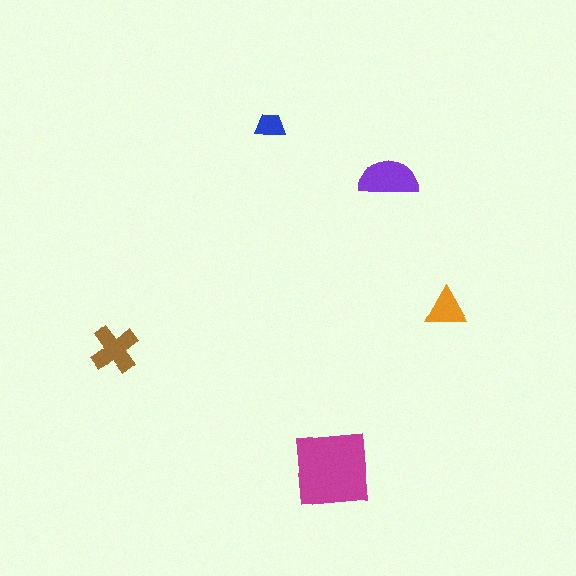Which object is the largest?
The magenta square.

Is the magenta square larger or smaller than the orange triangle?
Larger.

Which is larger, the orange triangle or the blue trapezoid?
The orange triangle.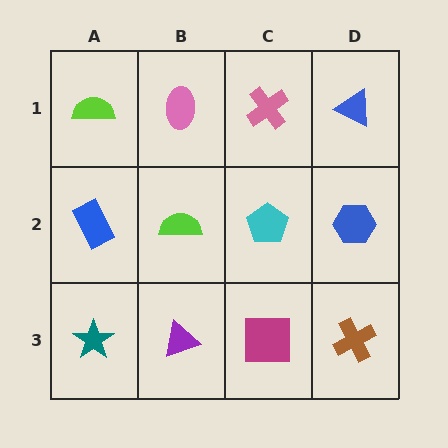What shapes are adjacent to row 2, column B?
A pink ellipse (row 1, column B), a purple triangle (row 3, column B), a blue rectangle (row 2, column A), a cyan pentagon (row 2, column C).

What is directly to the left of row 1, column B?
A lime semicircle.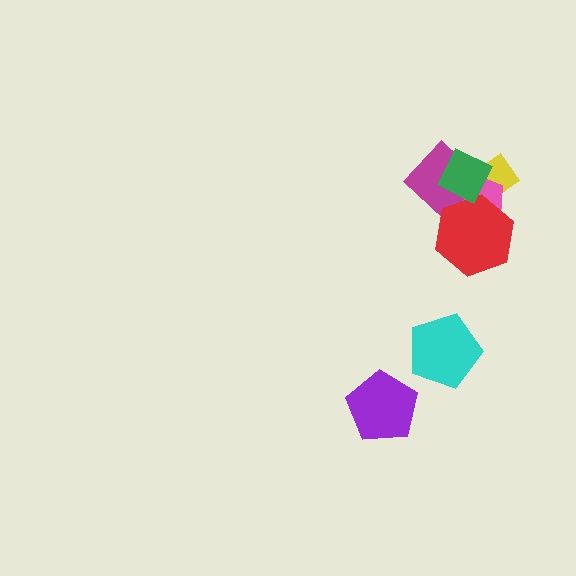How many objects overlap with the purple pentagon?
0 objects overlap with the purple pentagon.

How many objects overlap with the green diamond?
4 objects overlap with the green diamond.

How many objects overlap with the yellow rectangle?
4 objects overlap with the yellow rectangle.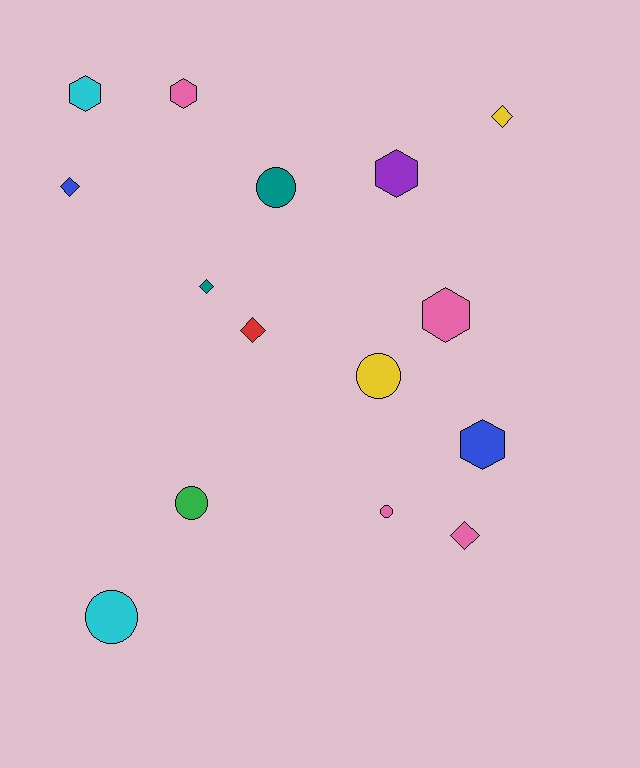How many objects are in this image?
There are 15 objects.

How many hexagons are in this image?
There are 5 hexagons.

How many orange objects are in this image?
There are no orange objects.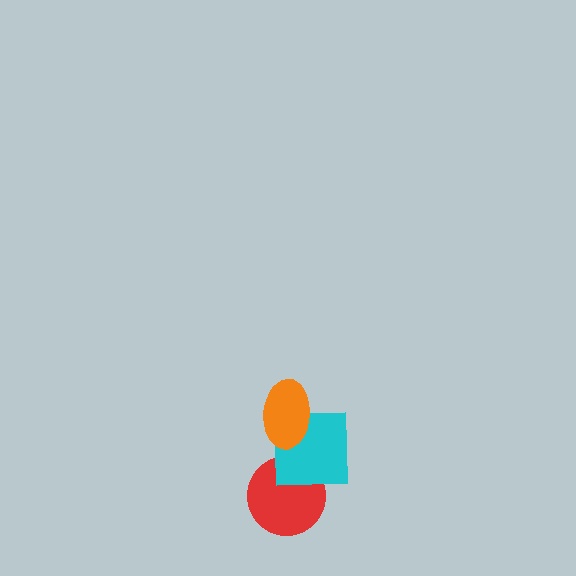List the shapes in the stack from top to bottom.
From top to bottom: the orange ellipse, the cyan square, the red circle.